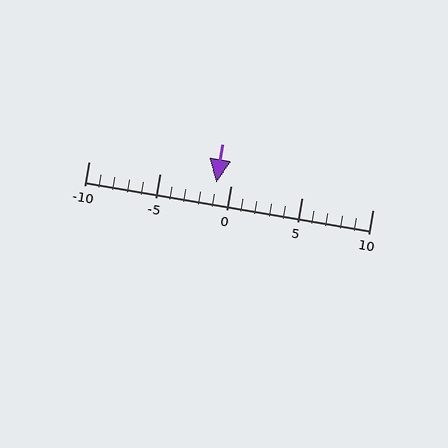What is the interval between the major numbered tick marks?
The major tick marks are spaced 5 units apart.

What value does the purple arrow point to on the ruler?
The purple arrow points to approximately -1.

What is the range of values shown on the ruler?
The ruler shows values from -10 to 10.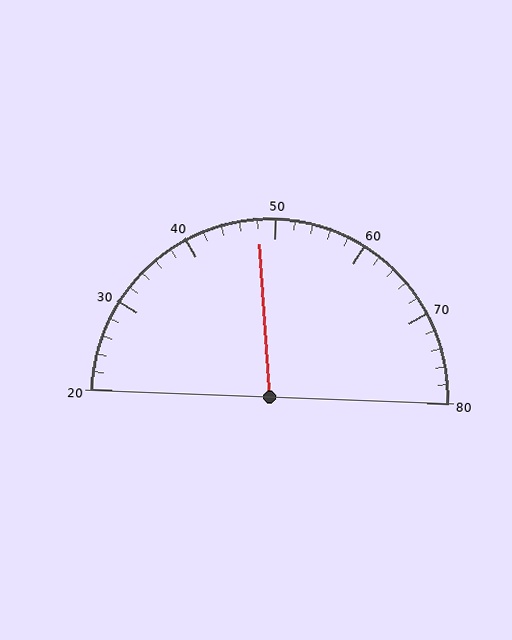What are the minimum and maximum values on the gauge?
The gauge ranges from 20 to 80.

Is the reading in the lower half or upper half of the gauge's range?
The reading is in the lower half of the range (20 to 80).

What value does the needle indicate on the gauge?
The needle indicates approximately 48.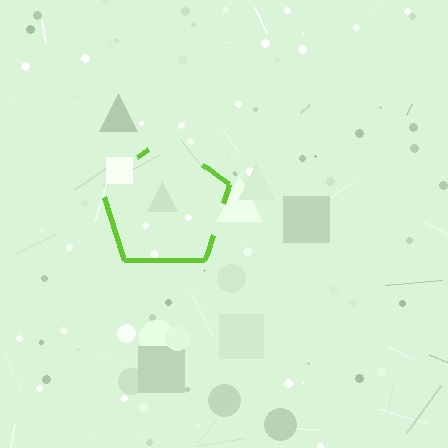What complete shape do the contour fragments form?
The contour fragments form a pentagon.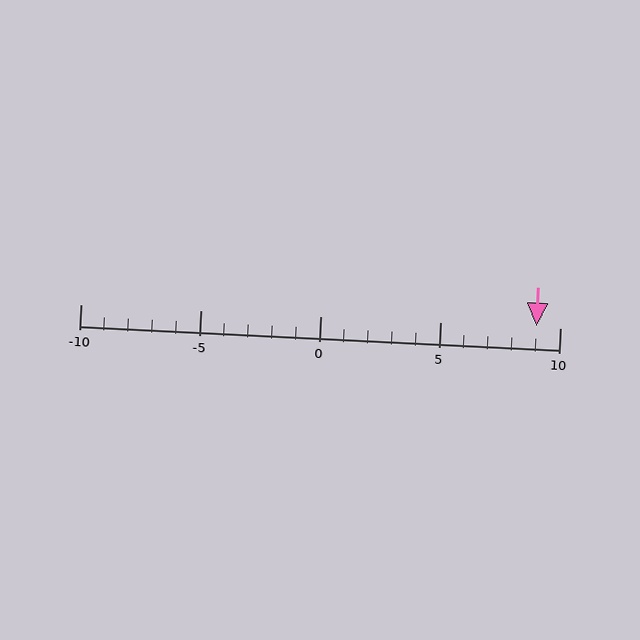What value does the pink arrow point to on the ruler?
The pink arrow points to approximately 9.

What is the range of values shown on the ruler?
The ruler shows values from -10 to 10.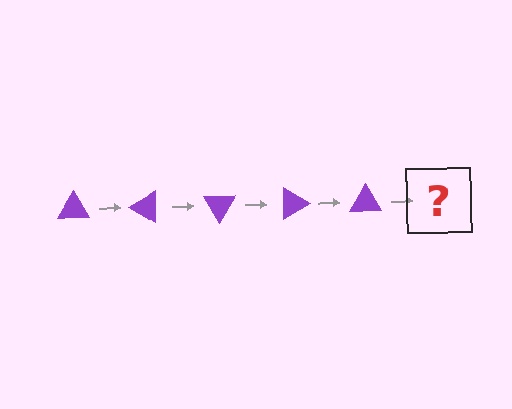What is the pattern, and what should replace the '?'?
The pattern is that the triangle rotates 30 degrees each step. The '?' should be a purple triangle rotated 150 degrees.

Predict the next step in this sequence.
The next step is a purple triangle rotated 150 degrees.